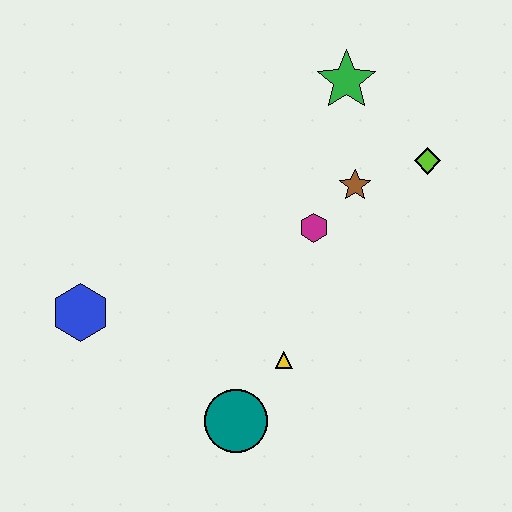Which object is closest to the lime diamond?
The brown star is closest to the lime diamond.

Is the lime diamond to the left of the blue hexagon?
No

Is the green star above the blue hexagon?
Yes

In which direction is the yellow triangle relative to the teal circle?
The yellow triangle is above the teal circle.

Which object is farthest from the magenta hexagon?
The blue hexagon is farthest from the magenta hexagon.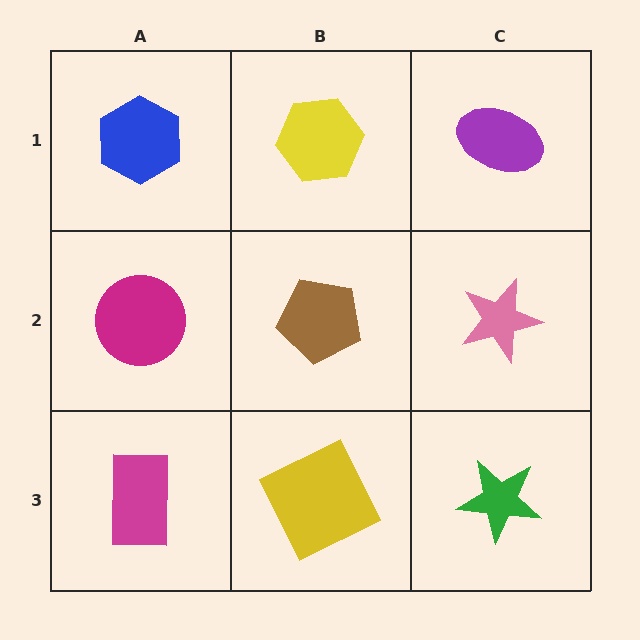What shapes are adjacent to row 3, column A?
A magenta circle (row 2, column A), a yellow square (row 3, column B).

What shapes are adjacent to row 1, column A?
A magenta circle (row 2, column A), a yellow hexagon (row 1, column B).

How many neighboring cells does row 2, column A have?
3.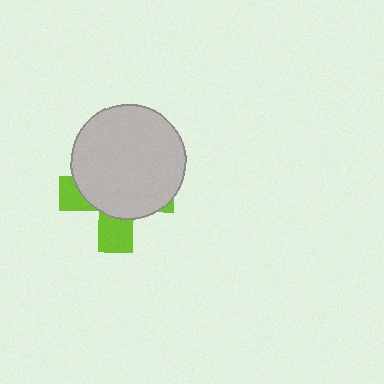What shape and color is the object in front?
The object in front is a light gray circle.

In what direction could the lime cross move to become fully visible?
The lime cross could move down. That would shift it out from behind the light gray circle entirely.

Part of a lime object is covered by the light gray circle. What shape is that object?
It is a cross.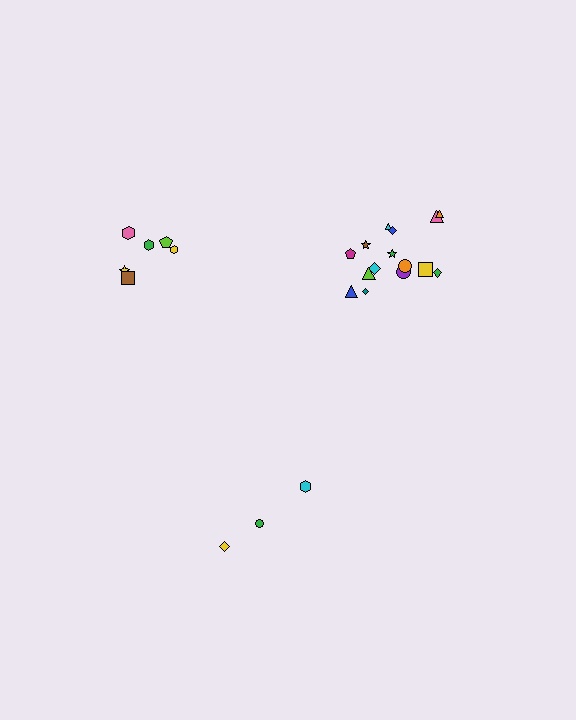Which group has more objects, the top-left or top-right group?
The top-right group.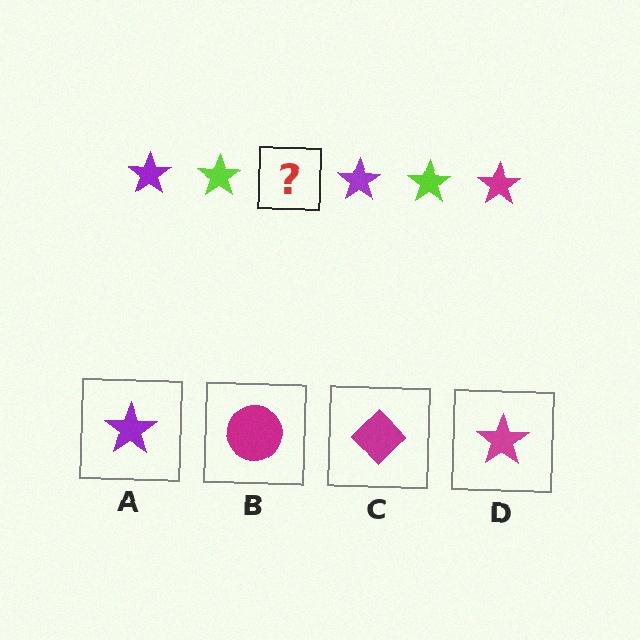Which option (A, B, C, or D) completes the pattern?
D.